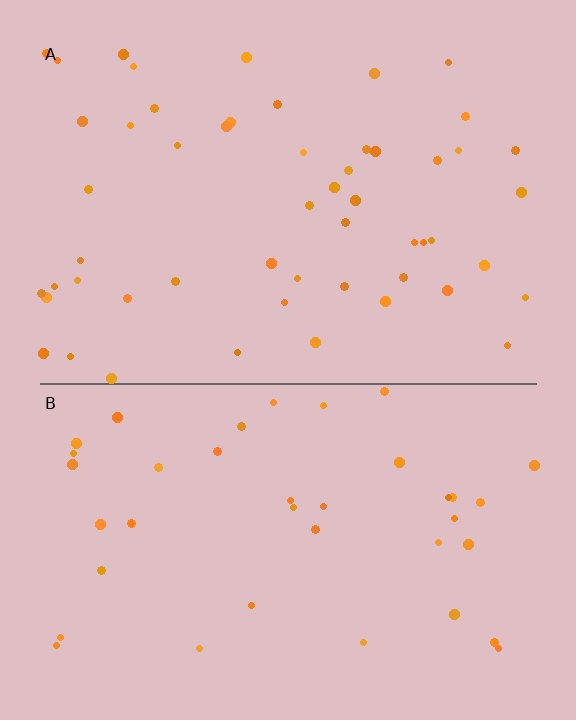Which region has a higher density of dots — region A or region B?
A (the top).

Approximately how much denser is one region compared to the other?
Approximately 1.4× — region A over region B.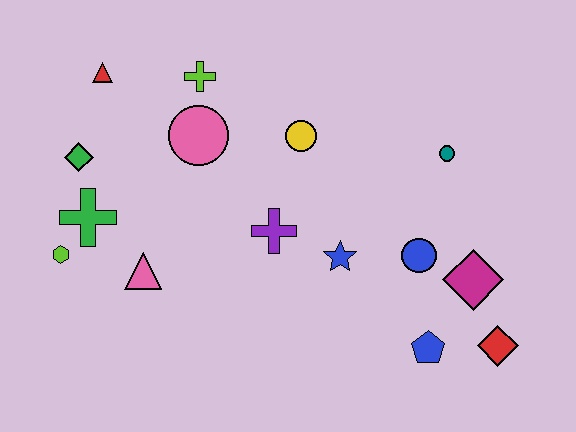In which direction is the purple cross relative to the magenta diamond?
The purple cross is to the left of the magenta diamond.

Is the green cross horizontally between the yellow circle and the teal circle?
No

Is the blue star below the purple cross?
Yes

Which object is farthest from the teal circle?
The lime hexagon is farthest from the teal circle.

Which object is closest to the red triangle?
The green diamond is closest to the red triangle.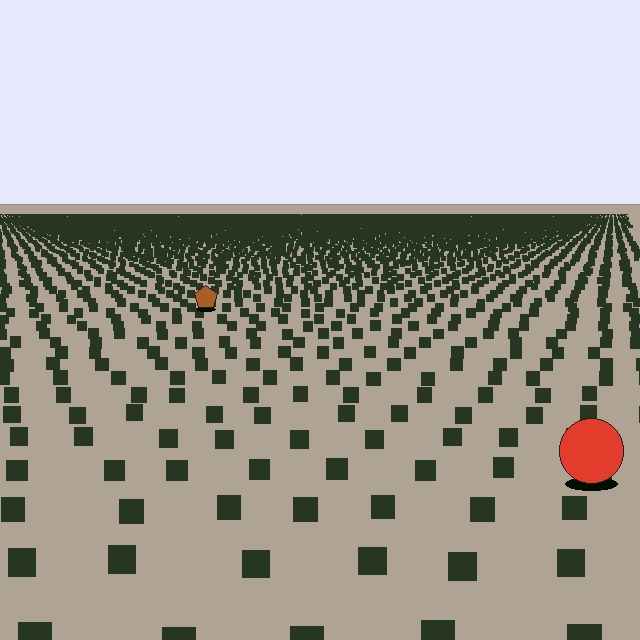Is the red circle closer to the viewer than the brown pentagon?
Yes. The red circle is closer — you can tell from the texture gradient: the ground texture is coarser near it.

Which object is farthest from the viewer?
The brown pentagon is farthest from the viewer. It appears smaller and the ground texture around it is denser.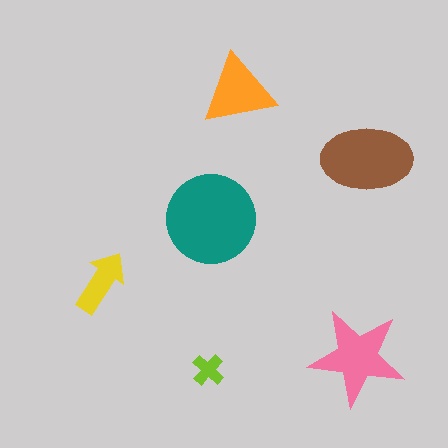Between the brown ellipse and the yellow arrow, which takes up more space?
The brown ellipse.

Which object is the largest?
The teal circle.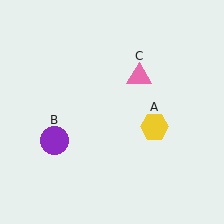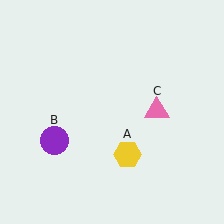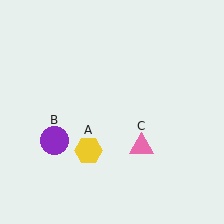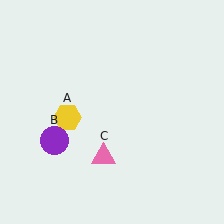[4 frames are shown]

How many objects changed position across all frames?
2 objects changed position: yellow hexagon (object A), pink triangle (object C).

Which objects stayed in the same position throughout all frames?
Purple circle (object B) remained stationary.